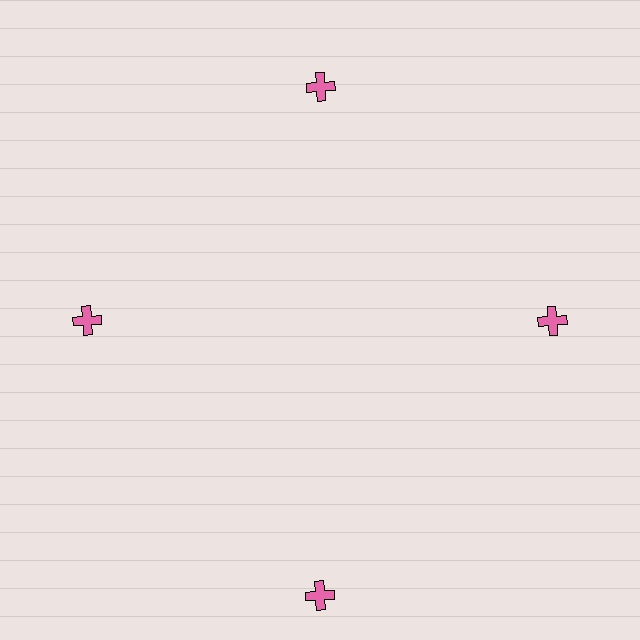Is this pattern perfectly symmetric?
No. The 4 pink crosses are arranged in a ring, but one element near the 6 o'clock position is pushed outward from the center, breaking the 4-fold rotational symmetry.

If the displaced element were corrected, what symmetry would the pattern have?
It would have 4-fold rotational symmetry — the pattern would map onto itself every 90 degrees.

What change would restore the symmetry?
The symmetry would be restored by moving it inward, back onto the ring so that all 4 crosses sit at equal angles and equal distance from the center.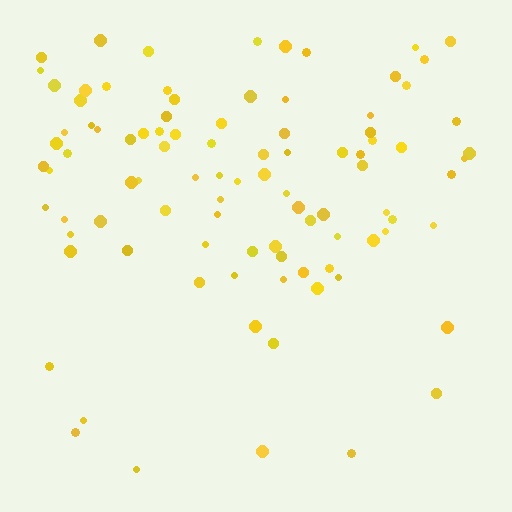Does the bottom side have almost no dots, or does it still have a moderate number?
Still a moderate number, just noticeably fewer than the top.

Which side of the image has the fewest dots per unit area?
The bottom.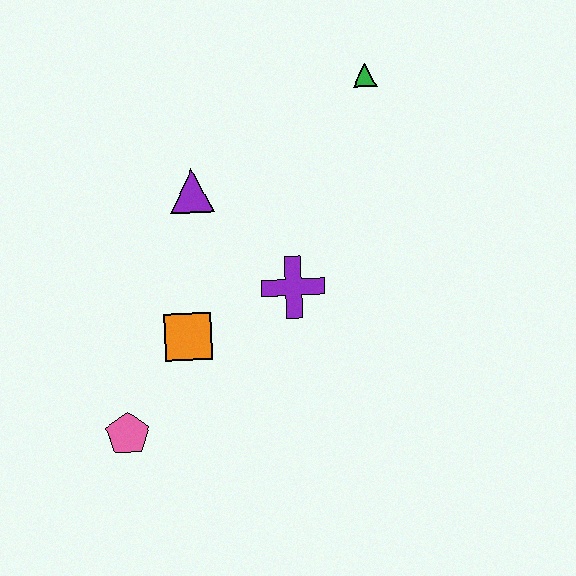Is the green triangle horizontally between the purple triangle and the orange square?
No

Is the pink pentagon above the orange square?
No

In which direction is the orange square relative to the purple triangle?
The orange square is below the purple triangle.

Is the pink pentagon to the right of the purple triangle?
No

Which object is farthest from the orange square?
The green triangle is farthest from the orange square.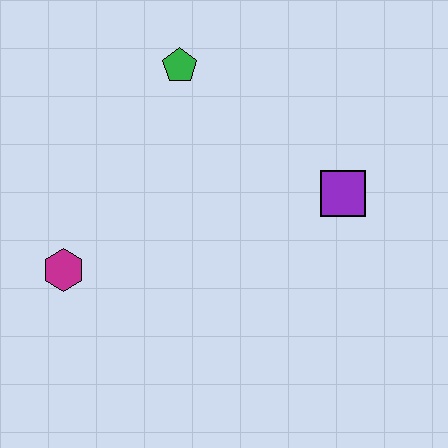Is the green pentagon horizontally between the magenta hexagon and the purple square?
Yes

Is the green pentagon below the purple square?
No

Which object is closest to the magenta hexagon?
The green pentagon is closest to the magenta hexagon.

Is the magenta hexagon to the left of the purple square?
Yes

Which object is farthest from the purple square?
The magenta hexagon is farthest from the purple square.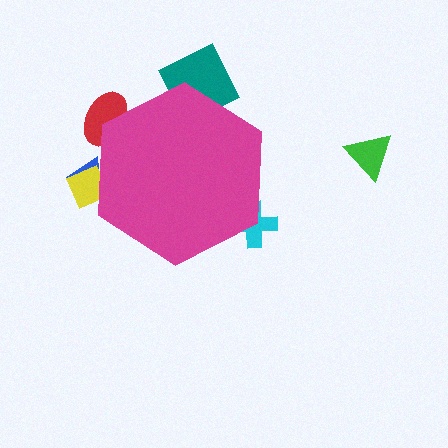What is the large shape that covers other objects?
A magenta hexagon.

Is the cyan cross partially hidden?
Yes, the cyan cross is partially hidden behind the magenta hexagon.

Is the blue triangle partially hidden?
Yes, the blue triangle is partially hidden behind the magenta hexagon.